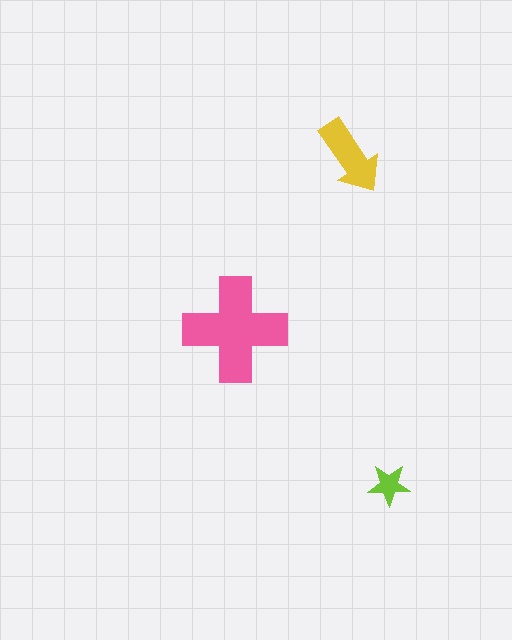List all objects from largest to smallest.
The pink cross, the yellow arrow, the lime star.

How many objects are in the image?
There are 3 objects in the image.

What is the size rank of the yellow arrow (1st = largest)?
2nd.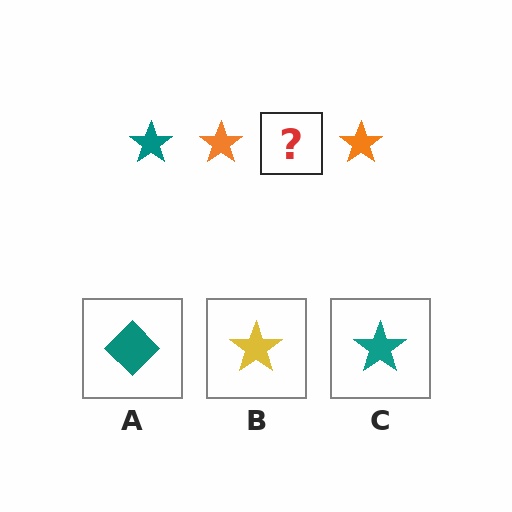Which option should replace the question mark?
Option C.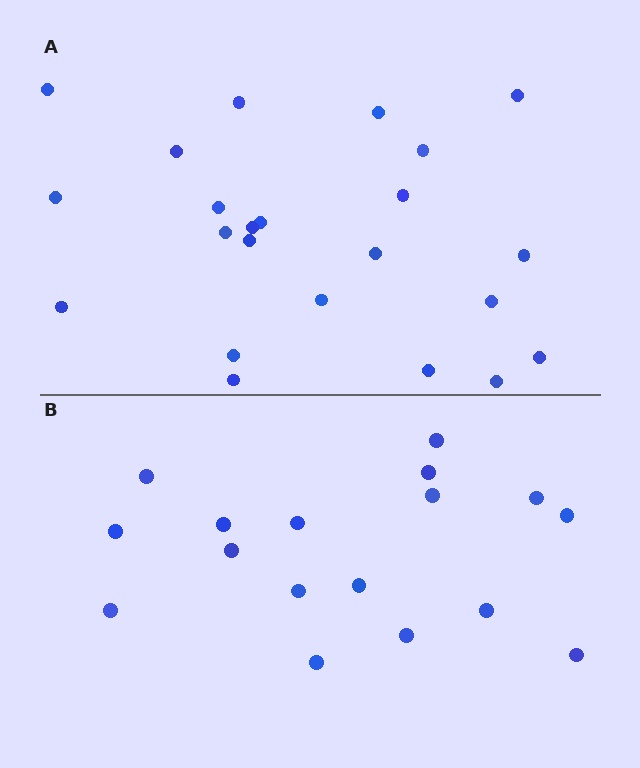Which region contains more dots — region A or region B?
Region A (the top region) has more dots.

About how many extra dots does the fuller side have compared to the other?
Region A has about 6 more dots than region B.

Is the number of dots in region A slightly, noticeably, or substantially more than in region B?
Region A has noticeably more, but not dramatically so. The ratio is roughly 1.4 to 1.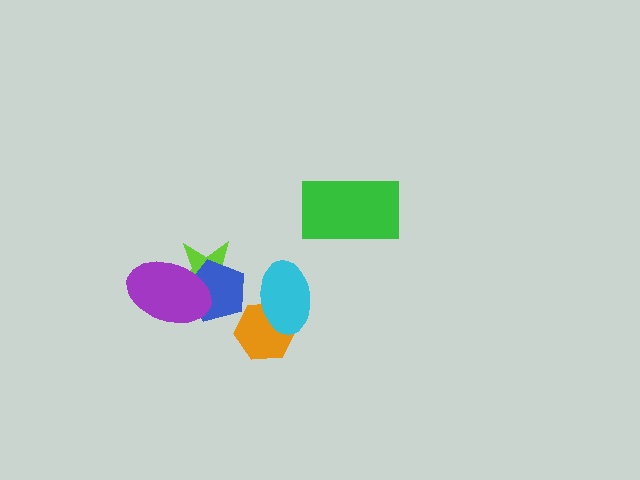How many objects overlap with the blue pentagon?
2 objects overlap with the blue pentagon.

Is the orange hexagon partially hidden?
Yes, it is partially covered by another shape.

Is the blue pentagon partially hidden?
Yes, it is partially covered by another shape.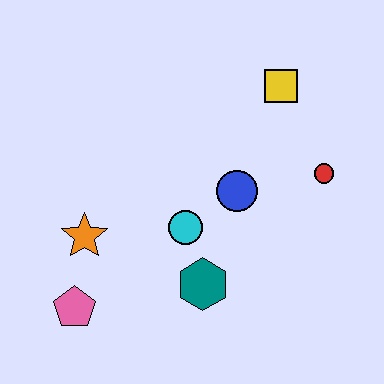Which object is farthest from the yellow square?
The pink pentagon is farthest from the yellow square.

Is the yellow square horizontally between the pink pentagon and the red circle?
Yes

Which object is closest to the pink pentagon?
The orange star is closest to the pink pentagon.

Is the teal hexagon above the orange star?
No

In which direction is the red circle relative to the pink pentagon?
The red circle is to the right of the pink pentagon.